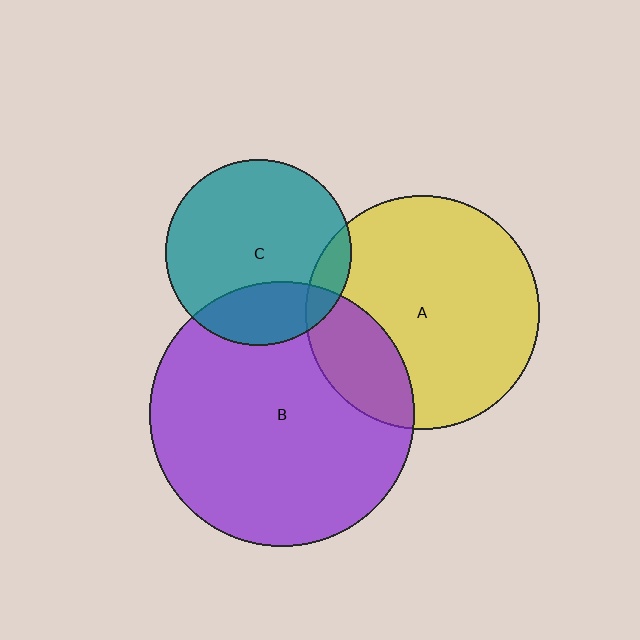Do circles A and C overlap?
Yes.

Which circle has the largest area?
Circle B (purple).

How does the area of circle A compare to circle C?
Approximately 1.6 times.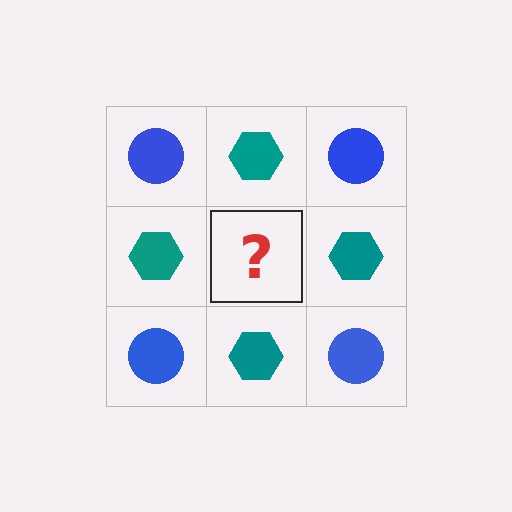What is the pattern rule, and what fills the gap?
The rule is that it alternates blue circle and teal hexagon in a checkerboard pattern. The gap should be filled with a blue circle.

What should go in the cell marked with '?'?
The missing cell should contain a blue circle.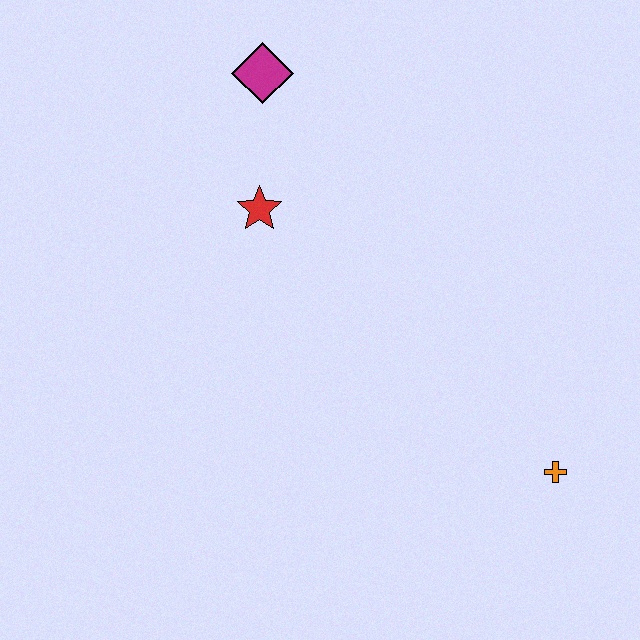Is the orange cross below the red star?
Yes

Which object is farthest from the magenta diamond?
The orange cross is farthest from the magenta diamond.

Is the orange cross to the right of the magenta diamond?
Yes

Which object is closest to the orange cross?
The red star is closest to the orange cross.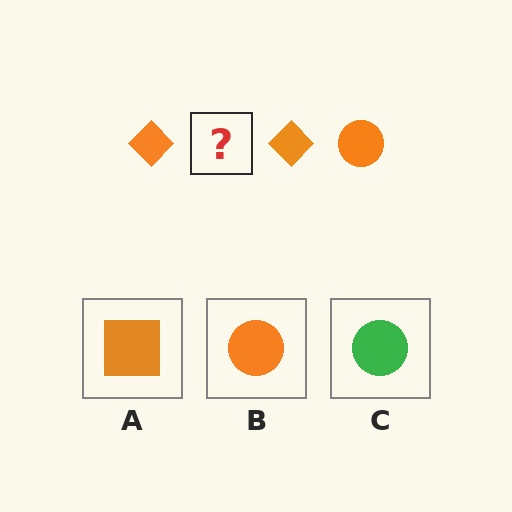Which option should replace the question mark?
Option B.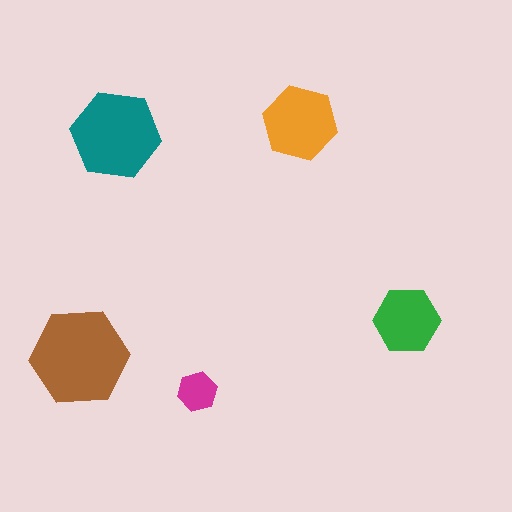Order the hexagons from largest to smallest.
the brown one, the teal one, the orange one, the green one, the magenta one.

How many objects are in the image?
There are 5 objects in the image.